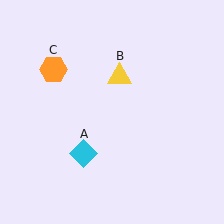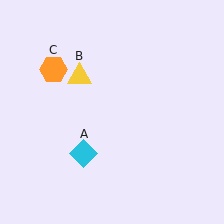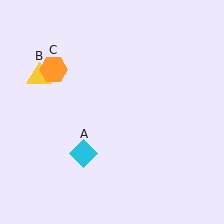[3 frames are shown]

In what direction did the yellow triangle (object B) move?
The yellow triangle (object B) moved left.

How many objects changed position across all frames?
1 object changed position: yellow triangle (object B).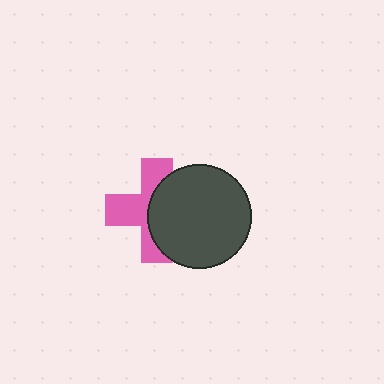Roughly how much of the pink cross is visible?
About half of it is visible (roughly 50%).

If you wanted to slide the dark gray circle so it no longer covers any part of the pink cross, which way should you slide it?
Slide it right — that is the most direct way to separate the two shapes.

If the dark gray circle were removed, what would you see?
You would see the complete pink cross.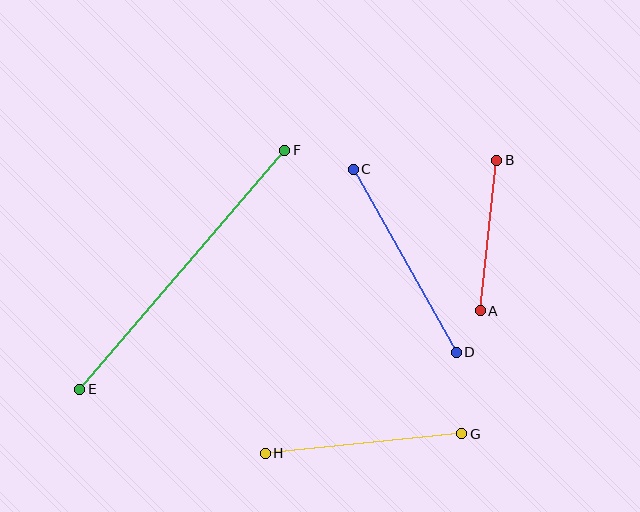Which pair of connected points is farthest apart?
Points E and F are farthest apart.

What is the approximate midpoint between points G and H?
The midpoint is at approximately (364, 443) pixels.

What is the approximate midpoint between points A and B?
The midpoint is at approximately (488, 236) pixels.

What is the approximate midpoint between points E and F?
The midpoint is at approximately (182, 270) pixels.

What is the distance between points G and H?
The distance is approximately 197 pixels.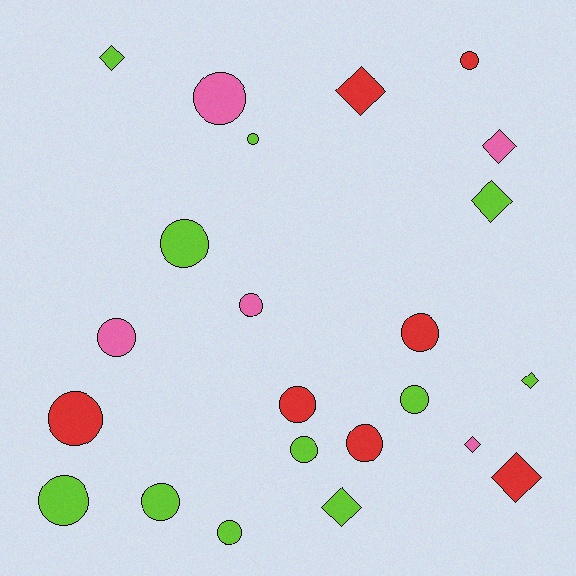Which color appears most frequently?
Lime, with 11 objects.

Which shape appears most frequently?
Circle, with 15 objects.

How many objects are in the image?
There are 23 objects.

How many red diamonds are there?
There are 2 red diamonds.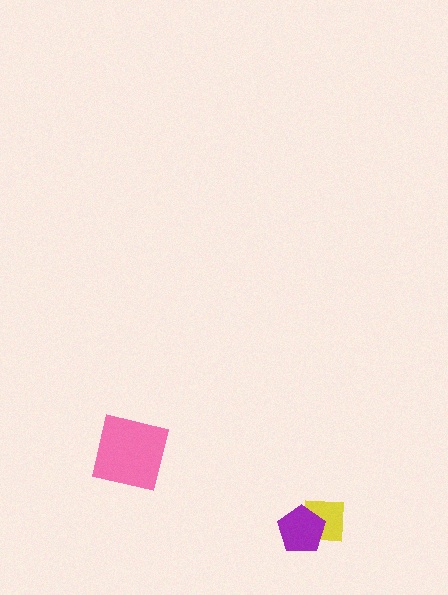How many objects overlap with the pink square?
0 objects overlap with the pink square.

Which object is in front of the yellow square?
The purple pentagon is in front of the yellow square.